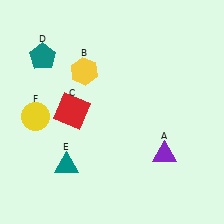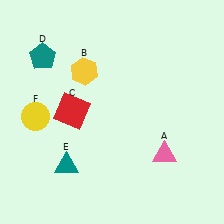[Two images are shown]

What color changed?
The triangle (A) changed from purple in Image 1 to pink in Image 2.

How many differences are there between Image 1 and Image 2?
There is 1 difference between the two images.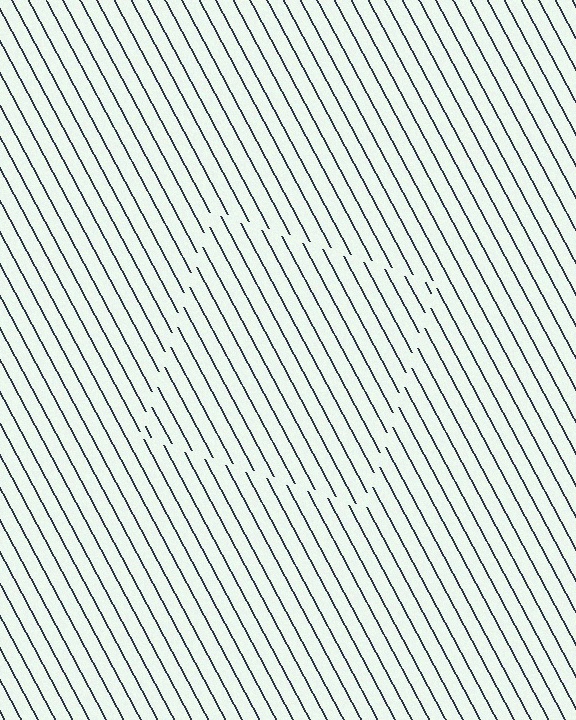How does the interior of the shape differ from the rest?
The interior of the shape contains the same grating, shifted by half a period — the contour is defined by the phase discontinuity where line-ends from the inner and outer gratings abut.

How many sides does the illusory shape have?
4 sides — the line-ends trace a square.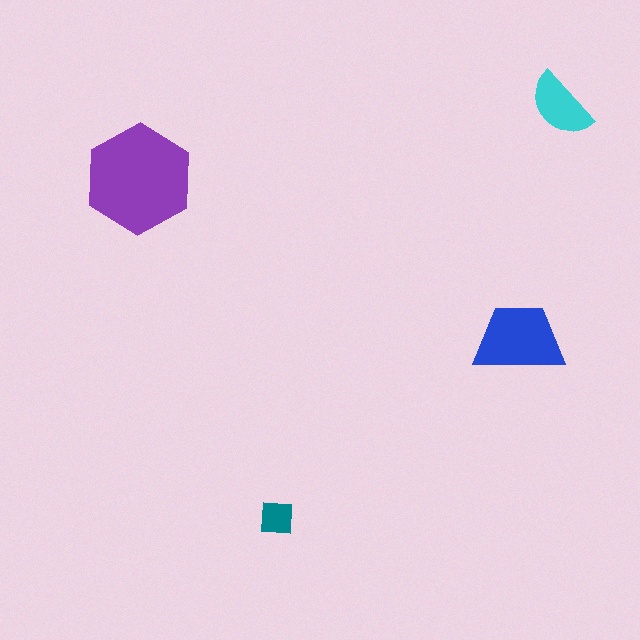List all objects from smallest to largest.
The teal square, the cyan semicircle, the blue trapezoid, the purple hexagon.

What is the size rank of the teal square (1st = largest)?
4th.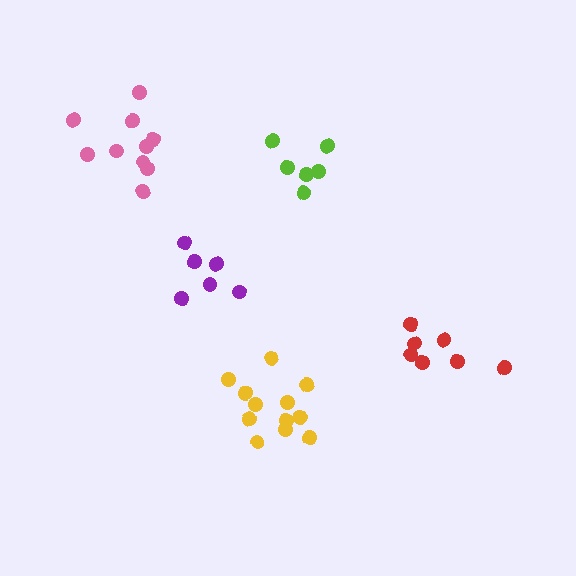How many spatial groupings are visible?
There are 5 spatial groupings.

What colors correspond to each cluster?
The clusters are colored: lime, purple, yellow, red, pink.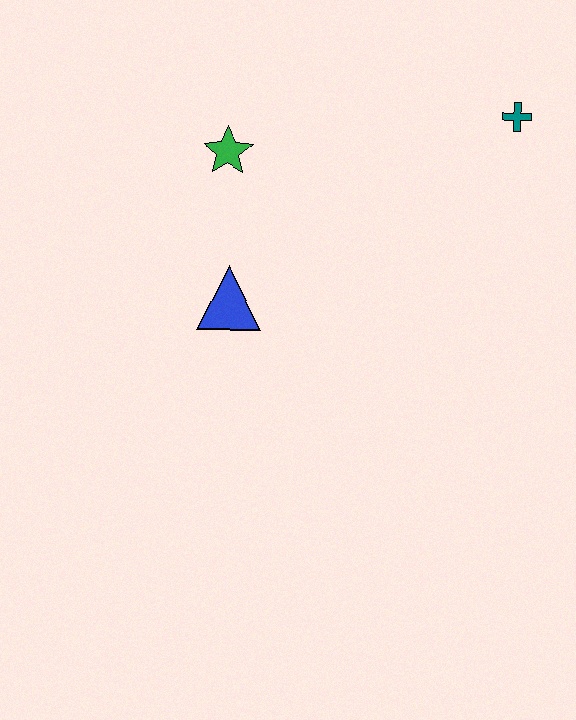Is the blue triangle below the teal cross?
Yes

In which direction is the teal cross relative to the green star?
The teal cross is to the right of the green star.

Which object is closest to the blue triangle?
The green star is closest to the blue triangle.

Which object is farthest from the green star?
The teal cross is farthest from the green star.